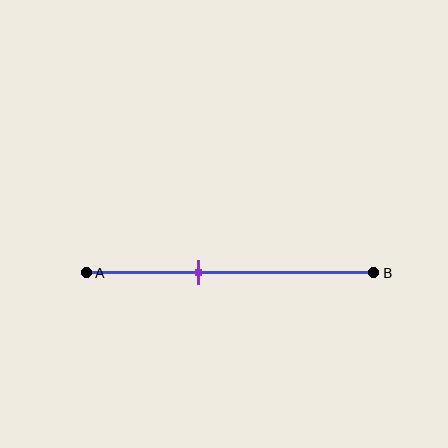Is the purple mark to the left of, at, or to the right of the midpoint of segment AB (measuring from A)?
The purple mark is to the left of the midpoint of segment AB.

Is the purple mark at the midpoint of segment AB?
No, the mark is at about 40% from A, not at the 50% midpoint.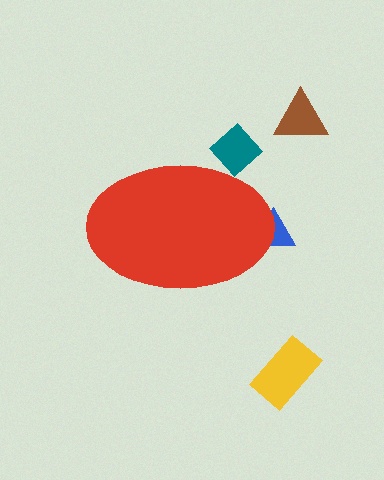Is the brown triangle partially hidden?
No, the brown triangle is fully visible.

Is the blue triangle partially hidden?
Yes, the blue triangle is partially hidden behind the red ellipse.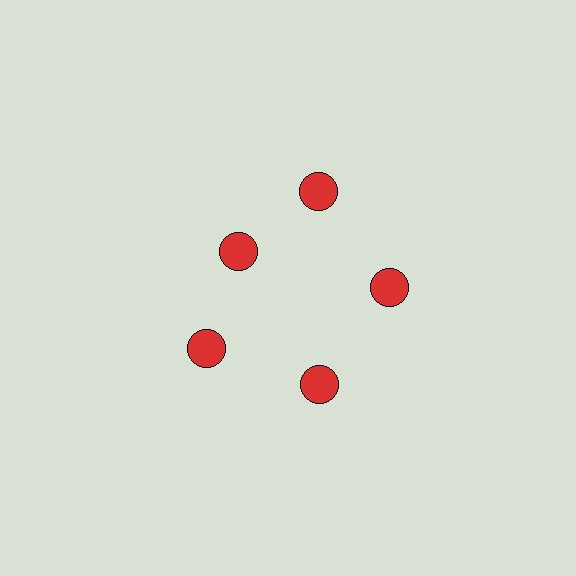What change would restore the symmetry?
The symmetry would be restored by moving it outward, back onto the ring so that all 5 circles sit at equal angles and equal distance from the center.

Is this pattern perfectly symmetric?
No. The 5 red circles are arranged in a ring, but one element near the 10 o'clock position is pulled inward toward the center, breaking the 5-fold rotational symmetry.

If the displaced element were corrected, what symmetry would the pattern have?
It would have 5-fold rotational symmetry — the pattern would map onto itself every 72 degrees.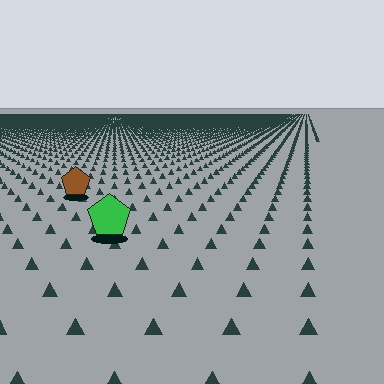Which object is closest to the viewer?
The green pentagon is closest. The texture marks near it are larger and more spread out.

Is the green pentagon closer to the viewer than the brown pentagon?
Yes. The green pentagon is closer — you can tell from the texture gradient: the ground texture is coarser near it.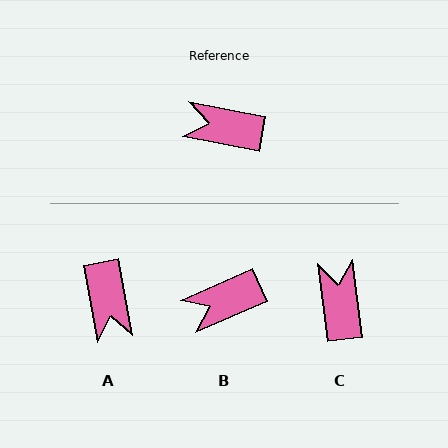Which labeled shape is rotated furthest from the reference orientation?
A, about 111 degrees away.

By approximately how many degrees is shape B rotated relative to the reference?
Approximately 34 degrees counter-clockwise.